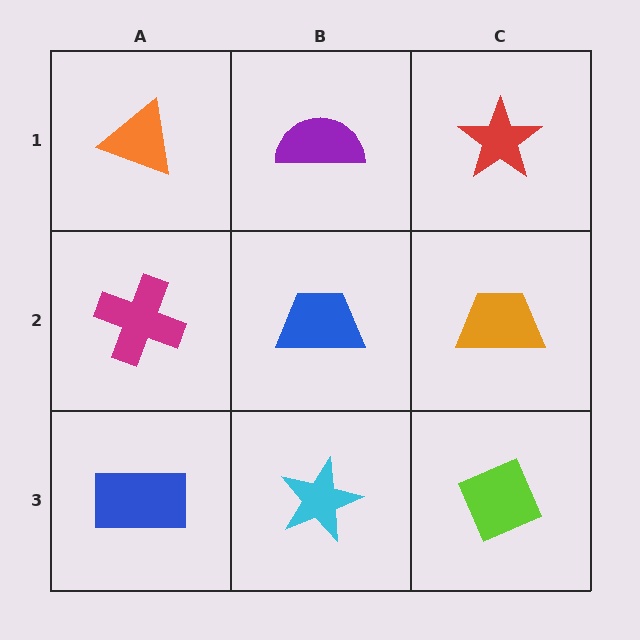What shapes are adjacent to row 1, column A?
A magenta cross (row 2, column A), a purple semicircle (row 1, column B).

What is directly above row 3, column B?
A blue trapezoid.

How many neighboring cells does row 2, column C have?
3.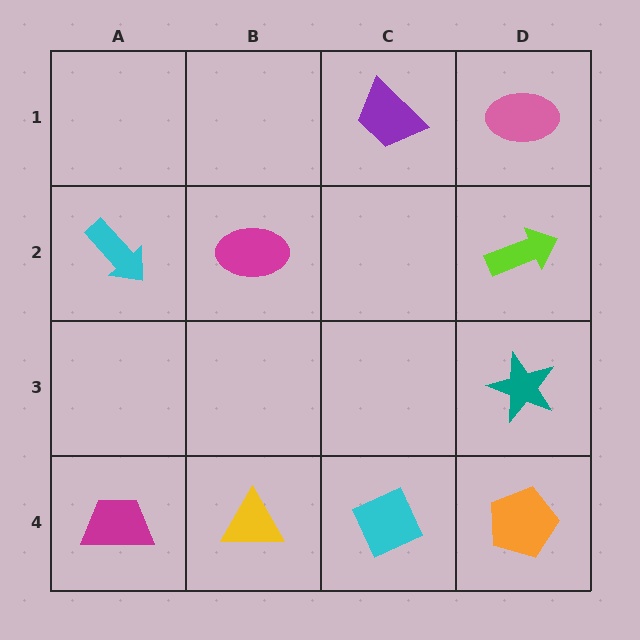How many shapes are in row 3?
1 shape.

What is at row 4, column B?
A yellow triangle.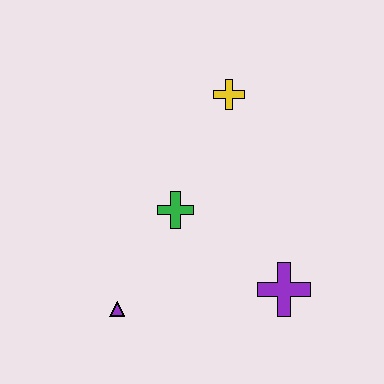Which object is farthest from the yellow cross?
The purple triangle is farthest from the yellow cross.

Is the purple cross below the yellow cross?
Yes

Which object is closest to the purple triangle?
The green cross is closest to the purple triangle.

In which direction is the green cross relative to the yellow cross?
The green cross is below the yellow cross.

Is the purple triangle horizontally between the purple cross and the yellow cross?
No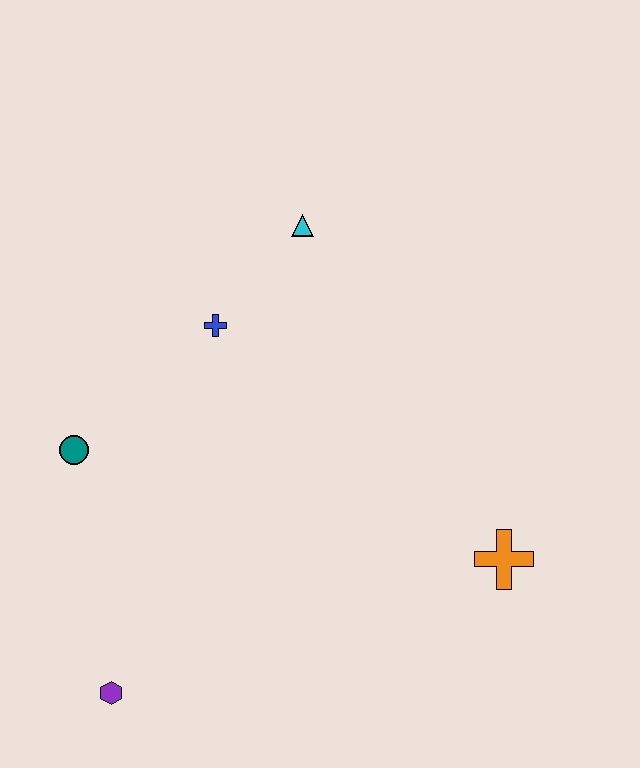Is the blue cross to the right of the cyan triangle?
No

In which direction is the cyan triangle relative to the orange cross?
The cyan triangle is above the orange cross.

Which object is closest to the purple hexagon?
The teal circle is closest to the purple hexagon.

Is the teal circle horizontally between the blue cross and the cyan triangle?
No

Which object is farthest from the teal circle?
The orange cross is farthest from the teal circle.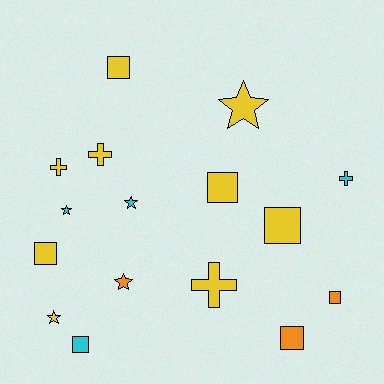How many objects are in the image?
There are 16 objects.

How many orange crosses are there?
There are no orange crosses.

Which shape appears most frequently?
Square, with 7 objects.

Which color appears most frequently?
Yellow, with 9 objects.